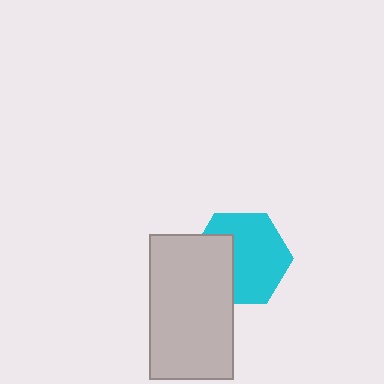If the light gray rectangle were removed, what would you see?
You would see the complete cyan hexagon.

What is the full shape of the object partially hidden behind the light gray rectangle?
The partially hidden object is a cyan hexagon.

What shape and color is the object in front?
The object in front is a light gray rectangle.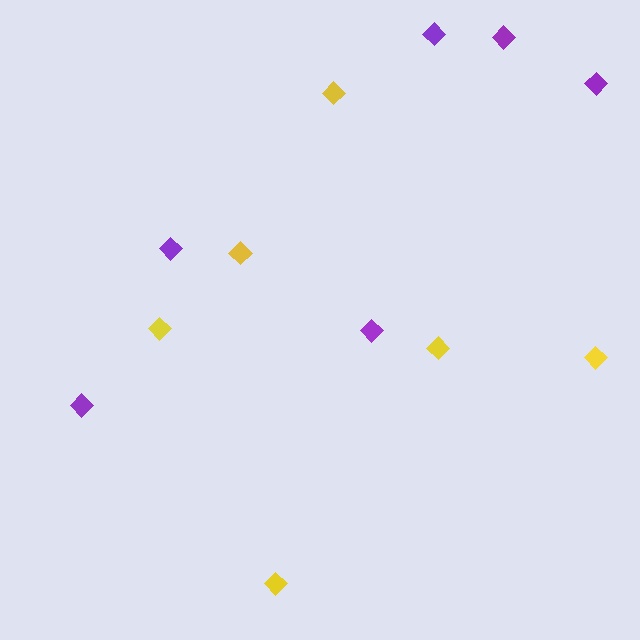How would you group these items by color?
There are 2 groups: one group of yellow diamonds (6) and one group of purple diamonds (6).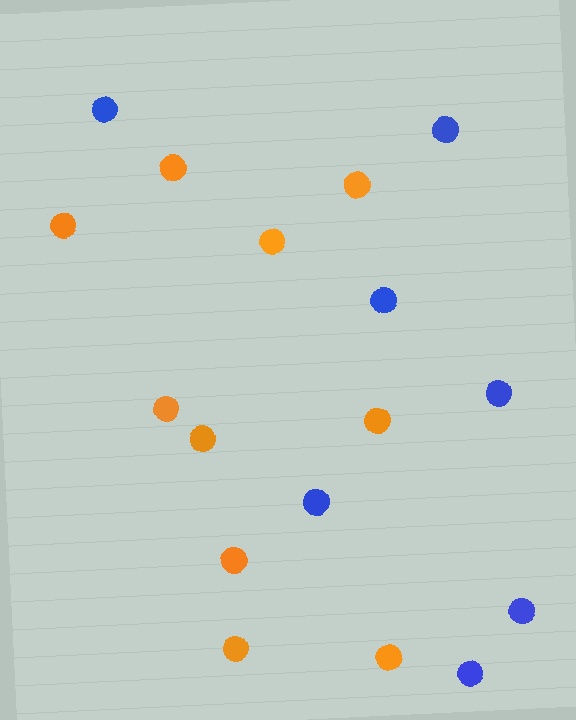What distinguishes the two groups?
There are 2 groups: one group of blue circles (7) and one group of orange circles (10).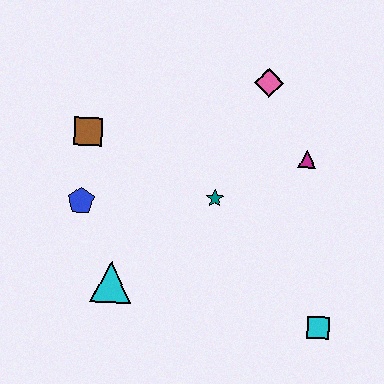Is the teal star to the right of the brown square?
Yes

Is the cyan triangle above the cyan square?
Yes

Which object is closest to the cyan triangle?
The blue pentagon is closest to the cyan triangle.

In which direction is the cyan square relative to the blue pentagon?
The cyan square is to the right of the blue pentagon.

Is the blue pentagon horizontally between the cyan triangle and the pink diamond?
No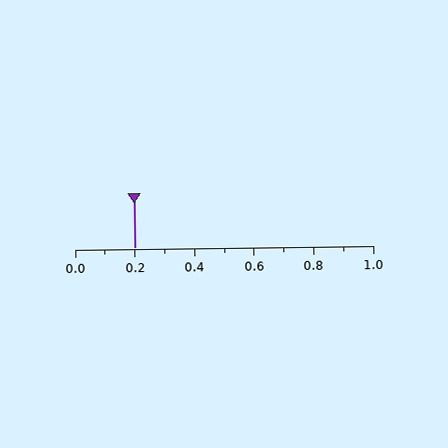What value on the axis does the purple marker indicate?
The marker indicates approximately 0.2.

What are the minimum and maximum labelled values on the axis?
The axis runs from 0.0 to 1.0.